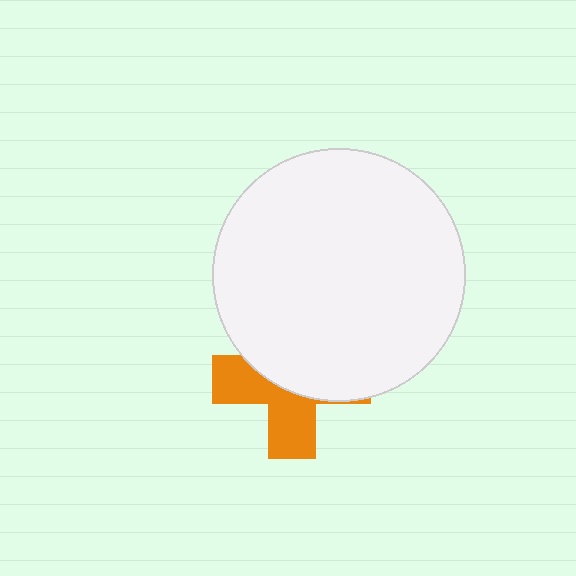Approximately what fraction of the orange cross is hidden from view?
Roughly 56% of the orange cross is hidden behind the white circle.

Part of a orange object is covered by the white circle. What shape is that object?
It is a cross.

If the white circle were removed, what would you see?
You would see the complete orange cross.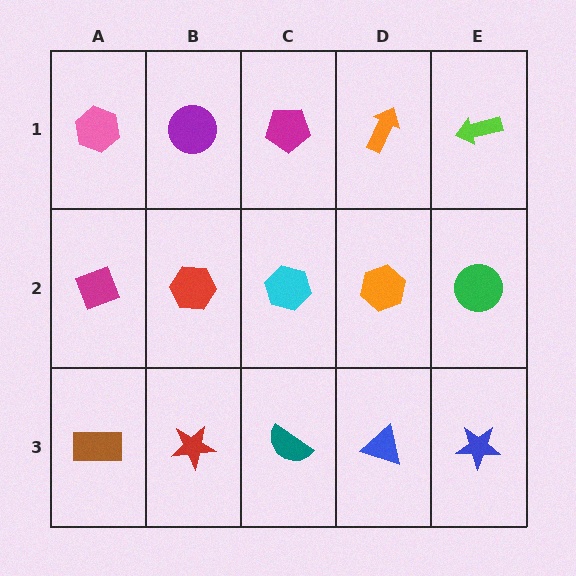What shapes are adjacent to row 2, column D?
An orange arrow (row 1, column D), a blue triangle (row 3, column D), a cyan hexagon (row 2, column C), a green circle (row 2, column E).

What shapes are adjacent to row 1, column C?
A cyan hexagon (row 2, column C), a purple circle (row 1, column B), an orange arrow (row 1, column D).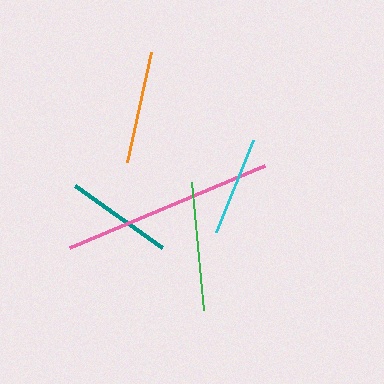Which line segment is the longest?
The pink line is the longest at approximately 211 pixels.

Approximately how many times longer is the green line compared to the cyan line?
The green line is approximately 1.3 times the length of the cyan line.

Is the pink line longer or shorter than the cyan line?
The pink line is longer than the cyan line.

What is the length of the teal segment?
The teal segment is approximately 108 pixels long.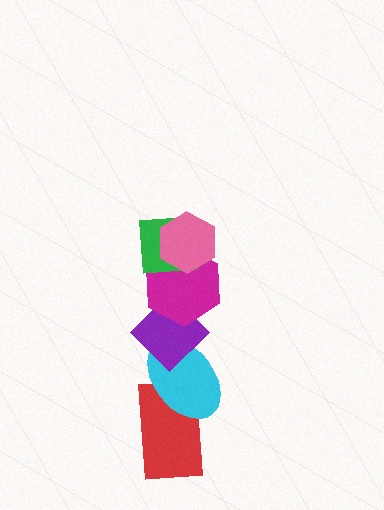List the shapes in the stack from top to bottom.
From top to bottom: the pink hexagon, the green square, the magenta hexagon, the purple diamond, the cyan ellipse, the red rectangle.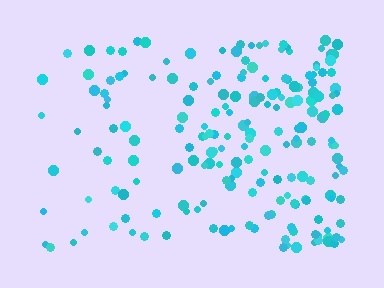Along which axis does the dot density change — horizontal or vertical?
Horizontal.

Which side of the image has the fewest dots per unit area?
The left.